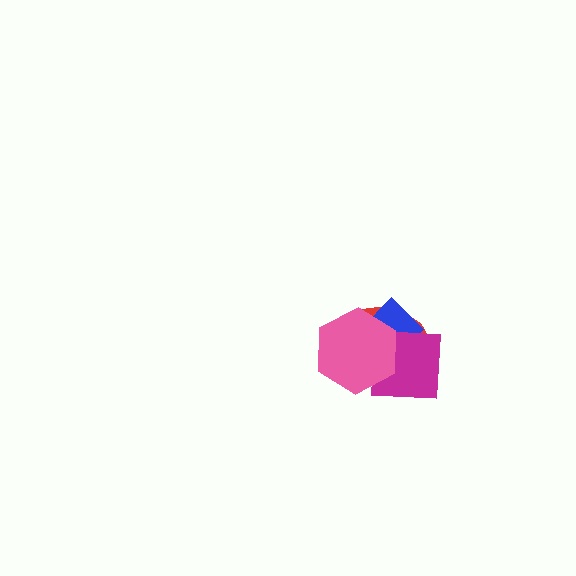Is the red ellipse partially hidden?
Yes, it is partially covered by another shape.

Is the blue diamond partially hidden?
Yes, it is partially covered by another shape.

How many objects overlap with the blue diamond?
3 objects overlap with the blue diamond.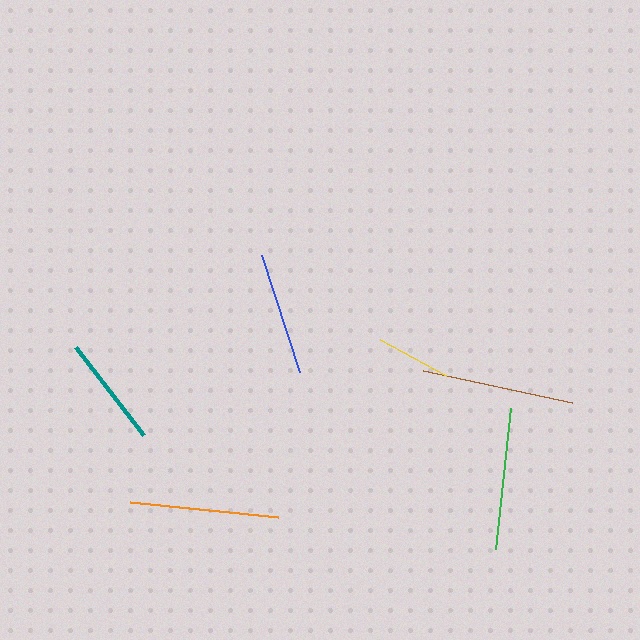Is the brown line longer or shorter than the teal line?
The brown line is longer than the teal line.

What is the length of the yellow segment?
The yellow segment is approximately 75 pixels long.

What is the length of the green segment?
The green segment is approximately 142 pixels long.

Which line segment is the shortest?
The yellow line is the shortest at approximately 75 pixels.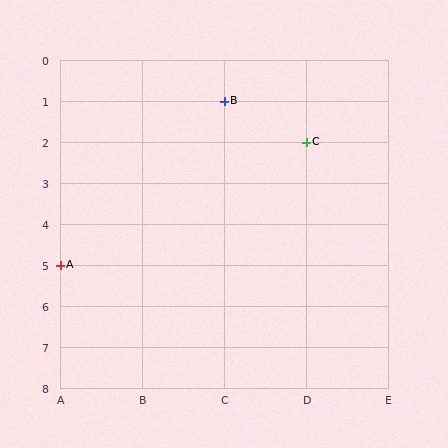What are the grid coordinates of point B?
Point B is at grid coordinates (C, 1).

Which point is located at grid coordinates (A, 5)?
Point A is at (A, 5).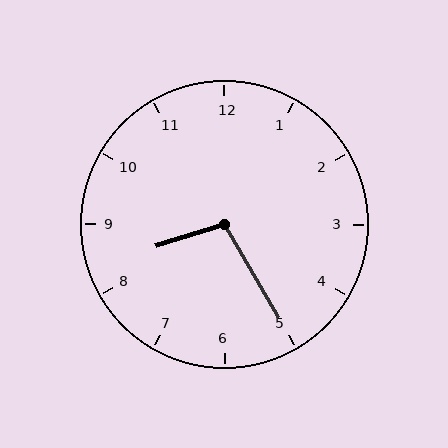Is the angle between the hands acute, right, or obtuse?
It is obtuse.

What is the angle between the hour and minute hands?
Approximately 102 degrees.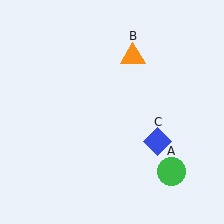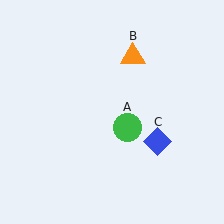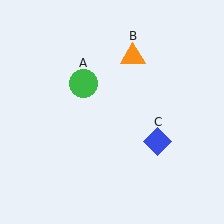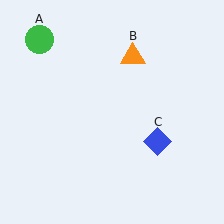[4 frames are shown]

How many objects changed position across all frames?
1 object changed position: green circle (object A).